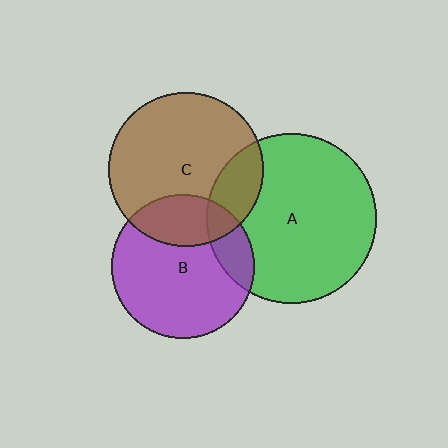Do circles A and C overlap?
Yes.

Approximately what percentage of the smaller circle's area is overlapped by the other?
Approximately 20%.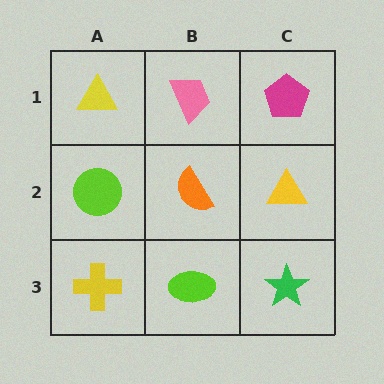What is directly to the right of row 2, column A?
An orange semicircle.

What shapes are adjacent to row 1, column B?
An orange semicircle (row 2, column B), a yellow triangle (row 1, column A), a magenta pentagon (row 1, column C).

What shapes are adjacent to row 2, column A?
A yellow triangle (row 1, column A), a yellow cross (row 3, column A), an orange semicircle (row 2, column B).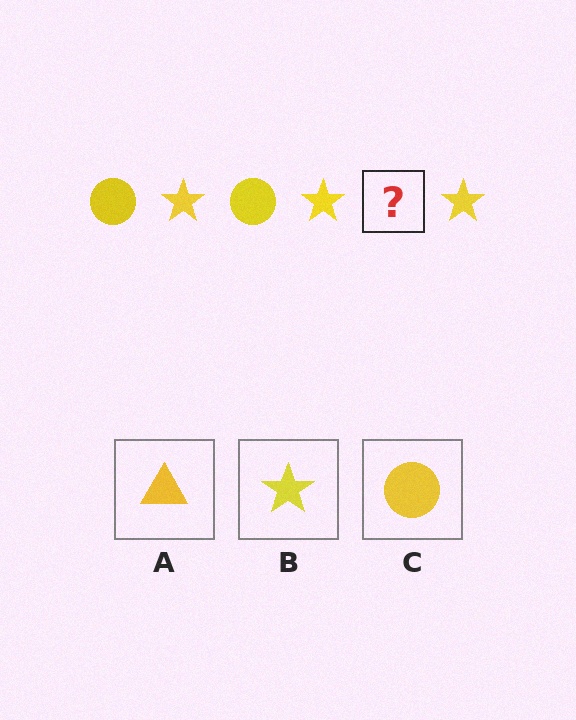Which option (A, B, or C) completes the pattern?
C.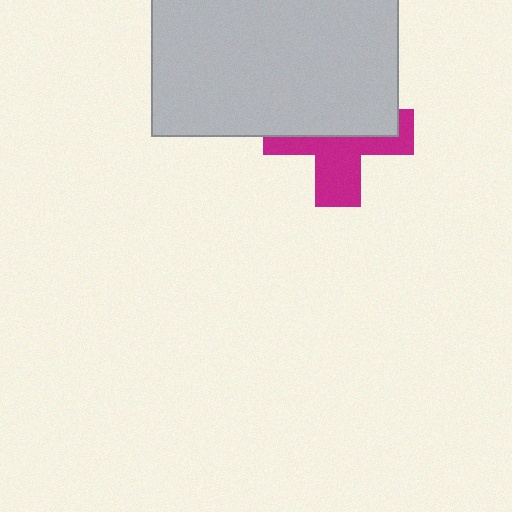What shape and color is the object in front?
The object in front is a light gray rectangle.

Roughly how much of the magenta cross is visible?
About half of it is visible (roughly 47%).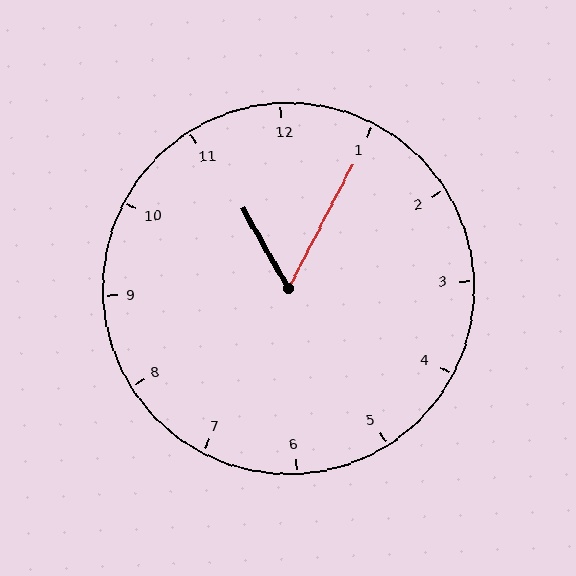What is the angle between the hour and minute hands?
Approximately 58 degrees.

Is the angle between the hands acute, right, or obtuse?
It is acute.